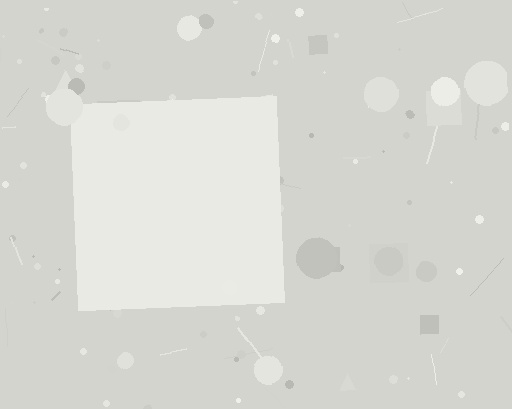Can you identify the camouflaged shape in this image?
The camouflaged shape is a square.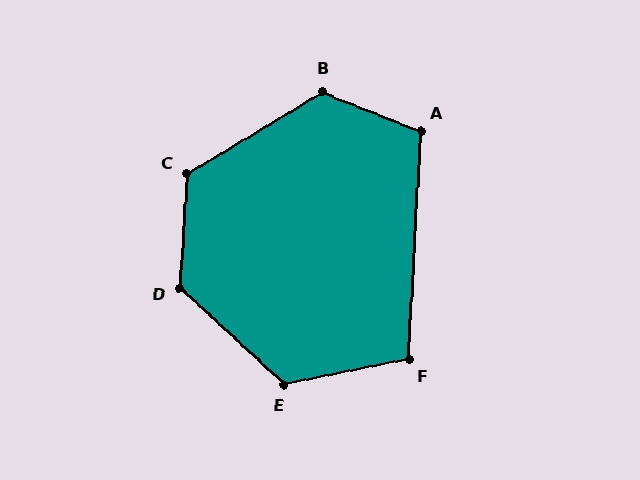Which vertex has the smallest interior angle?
F, at approximately 104 degrees.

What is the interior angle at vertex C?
Approximately 125 degrees (obtuse).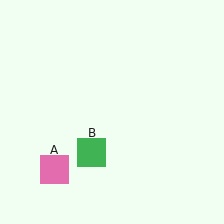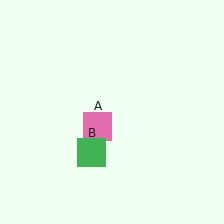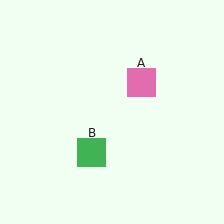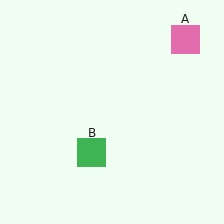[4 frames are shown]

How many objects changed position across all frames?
1 object changed position: pink square (object A).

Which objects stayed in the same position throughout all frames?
Green square (object B) remained stationary.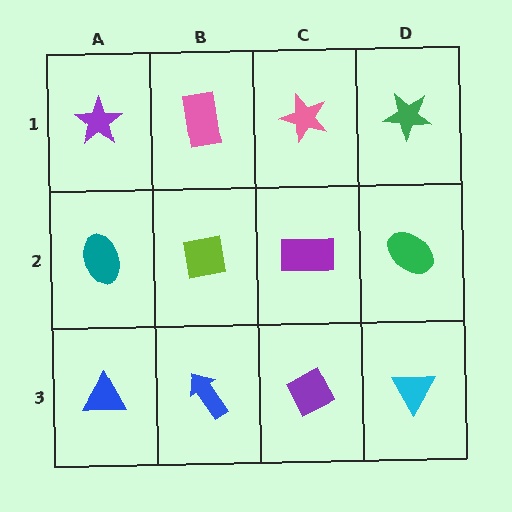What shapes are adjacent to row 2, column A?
A purple star (row 1, column A), a blue triangle (row 3, column A), a lime square (row 2, column B).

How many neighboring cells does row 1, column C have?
3.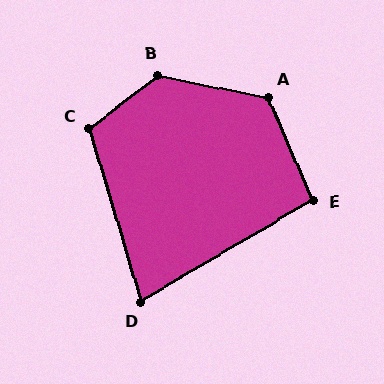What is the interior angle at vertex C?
Approximately 111 degrees (obtuse).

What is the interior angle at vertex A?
Approximately 125 degrees (obtuse).